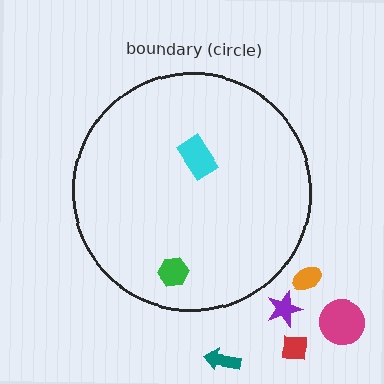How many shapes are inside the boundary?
2 inside, 5 outside.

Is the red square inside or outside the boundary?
Outside.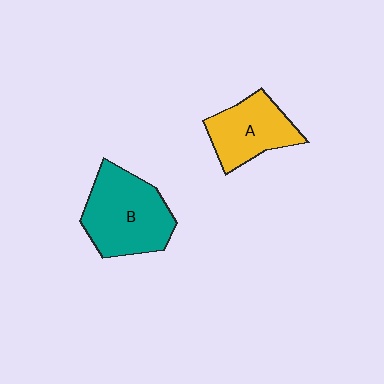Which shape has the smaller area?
Shape A (yellow).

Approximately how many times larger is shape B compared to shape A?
Approximately 1.4 times.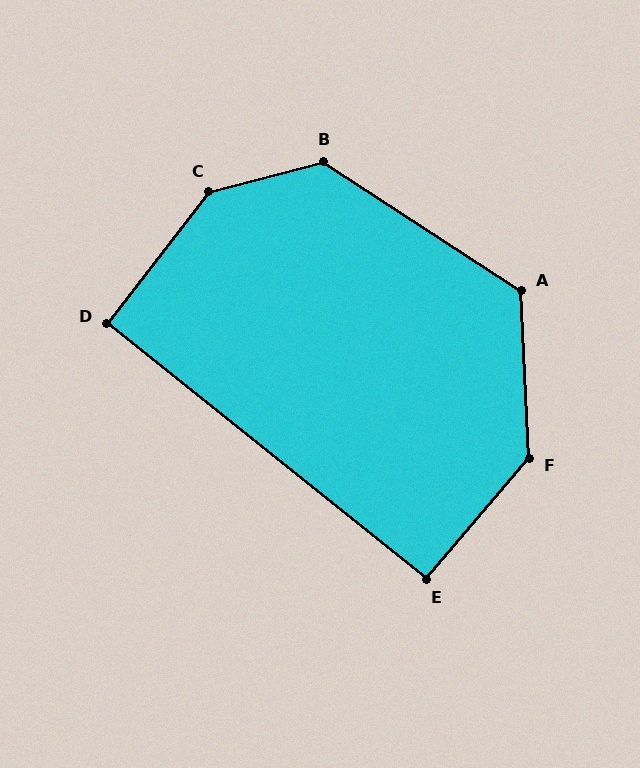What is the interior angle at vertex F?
Approximately 137 degrees (obtuse).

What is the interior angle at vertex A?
Approximately 126 degrees (obtuse).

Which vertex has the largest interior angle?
C, at approximately 142 degrees.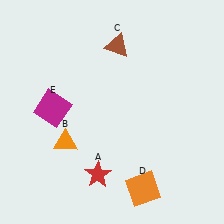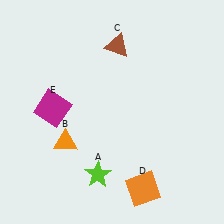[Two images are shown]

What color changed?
The star (A) changed from red in Image 1 to lime in Image 2.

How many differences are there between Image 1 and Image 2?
There is 1 difference between the two images.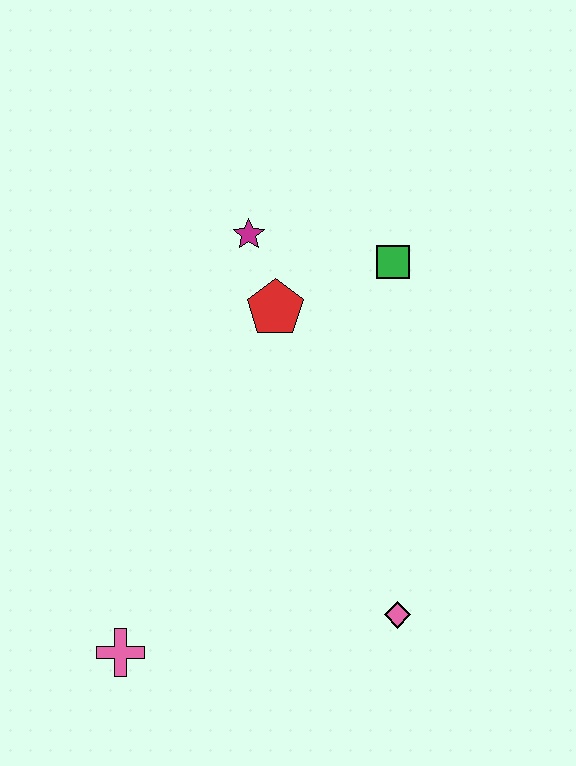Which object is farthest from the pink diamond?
The magenta star is farthest from the pink diamond.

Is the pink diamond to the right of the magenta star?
Yes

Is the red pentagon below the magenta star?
Yes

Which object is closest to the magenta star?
The red pentagon is closest to the magenta star.